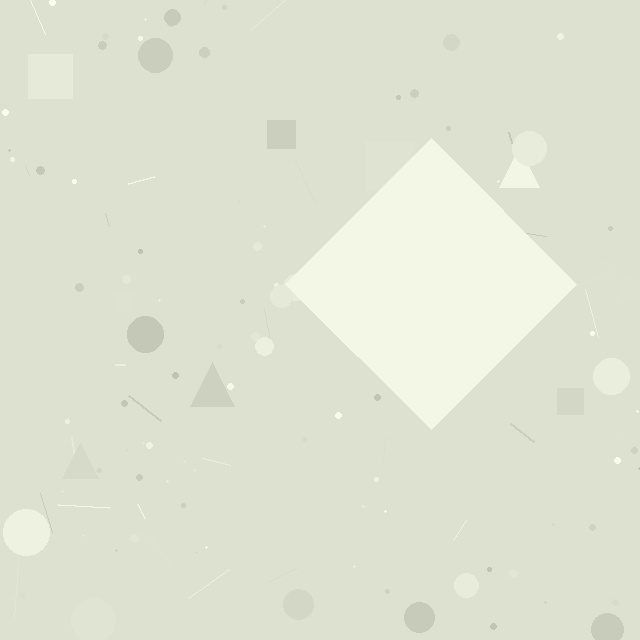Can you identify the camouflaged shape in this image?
The camouflaged shape is a diamond.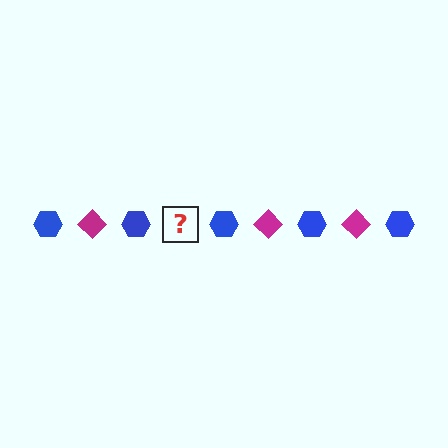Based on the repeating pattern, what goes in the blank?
The blank should be a magenta diamond.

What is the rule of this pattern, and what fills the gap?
The rule is that the pattern alternates between blue hexagon and magenta diamond. The gap should be filled with a magenta diamond.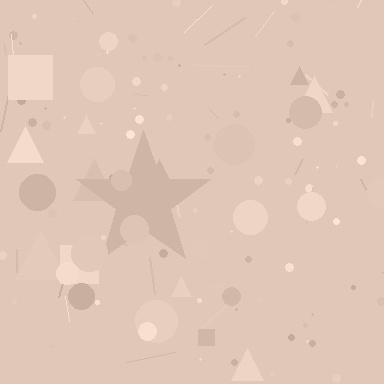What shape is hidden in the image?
A star is hidden in the image.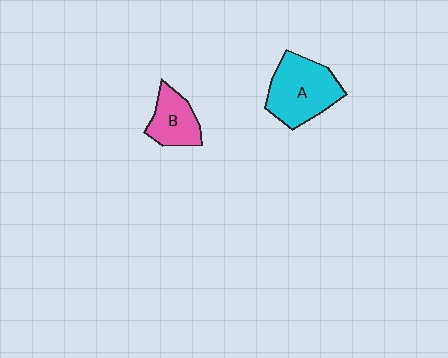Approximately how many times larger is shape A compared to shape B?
Approximately 1.7 times.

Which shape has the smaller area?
Shape B (pink).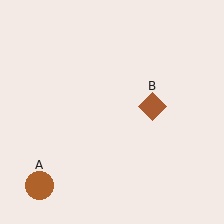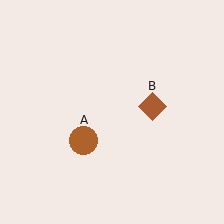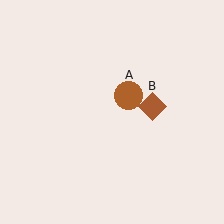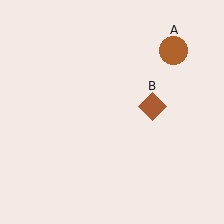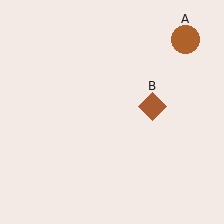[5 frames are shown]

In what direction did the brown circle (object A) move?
The brown circle (object A) moved up and to the right.